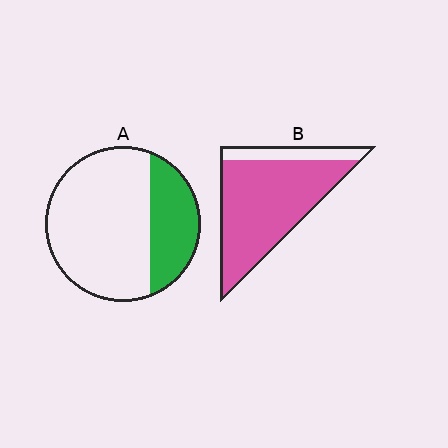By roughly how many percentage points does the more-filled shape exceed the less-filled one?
By roughly 55 percentage points (B over A).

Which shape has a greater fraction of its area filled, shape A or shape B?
Shape B.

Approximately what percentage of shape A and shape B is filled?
A is approximately 30% and B is approximately 85%.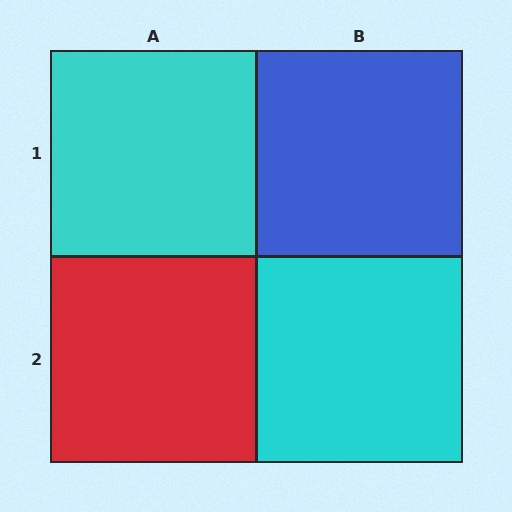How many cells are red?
1 cell is red.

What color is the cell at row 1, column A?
Cyan.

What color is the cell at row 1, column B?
Blue.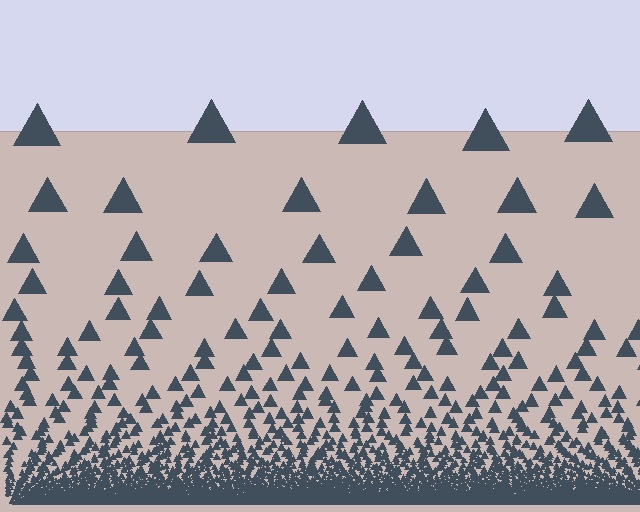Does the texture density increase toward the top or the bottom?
Density increases toward the bottom.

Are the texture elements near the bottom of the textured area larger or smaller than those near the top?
Smaller. The gradient is inverted — elements near the bottom are smaller and denser.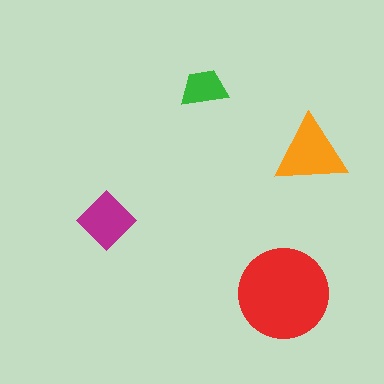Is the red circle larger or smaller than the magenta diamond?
Larger.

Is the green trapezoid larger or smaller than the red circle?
Smaller.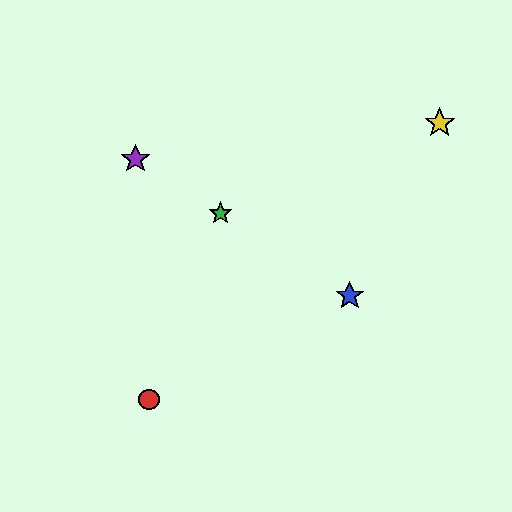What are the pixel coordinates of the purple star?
The purple star is at (135, 159).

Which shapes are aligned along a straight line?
The blue star, the green star, the purple star are aligned along a straight line.